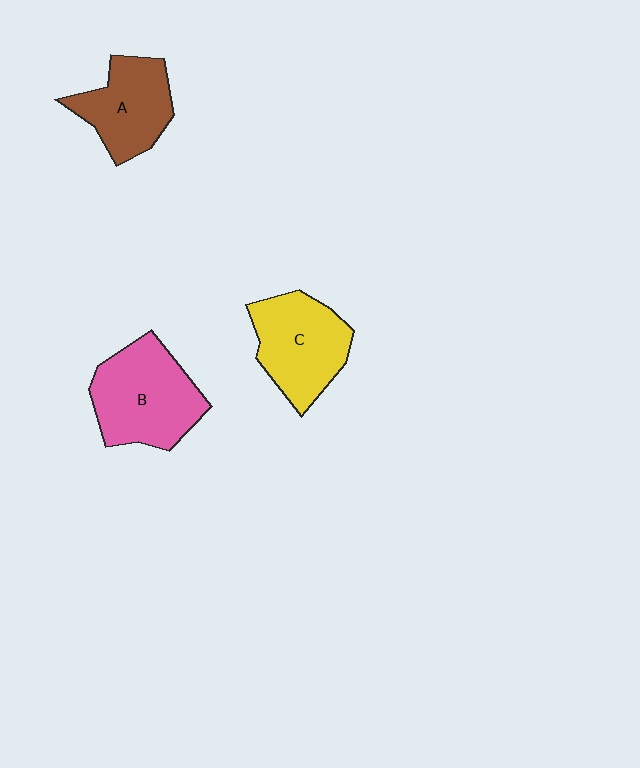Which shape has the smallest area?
Shape A (brown).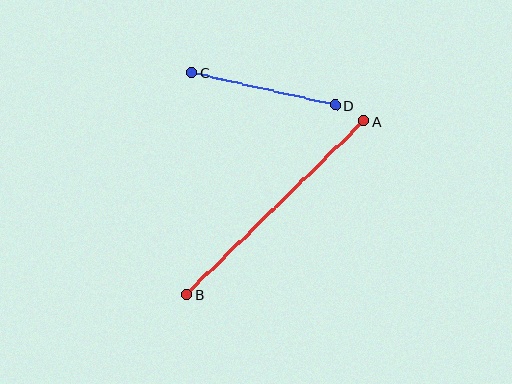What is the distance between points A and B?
The distance is approximately 248 pixels.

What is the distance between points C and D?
The distance is approximately 147 pixels.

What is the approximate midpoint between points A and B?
The midpoint is at approximately (275, 208) pixels.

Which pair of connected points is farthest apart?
Points A and B are farthest apart.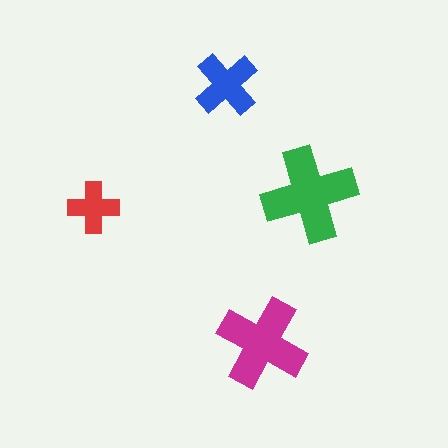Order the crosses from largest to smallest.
the green one, the magenta one, the blue one, the red one.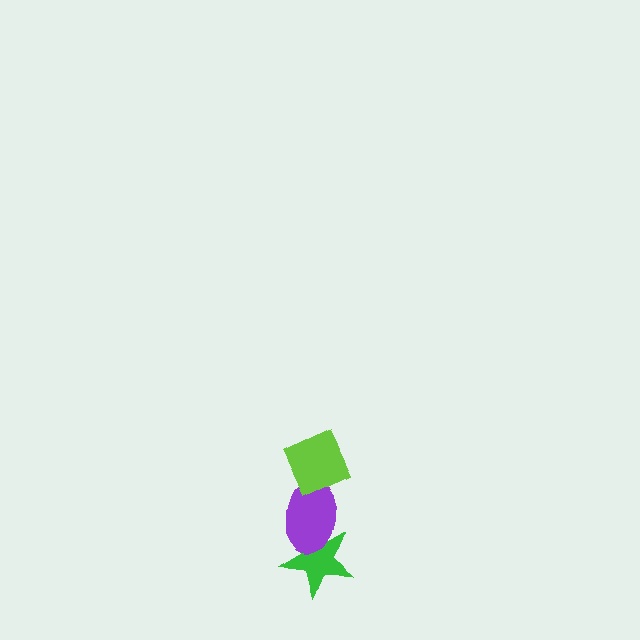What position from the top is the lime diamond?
The lime diamond is 1st from the top.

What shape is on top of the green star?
The purple ellipse is on top of the green star.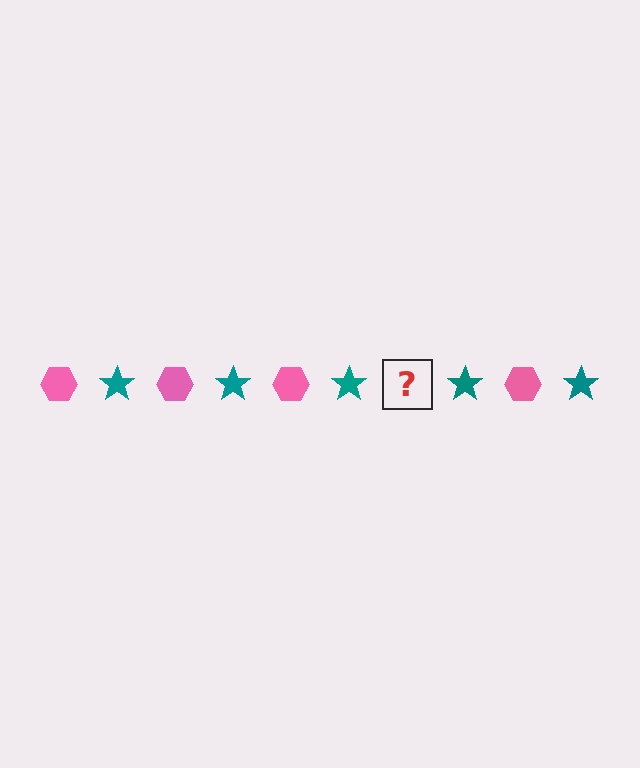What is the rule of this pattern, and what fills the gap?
The rule is that the pattern alternates between pink hexagon and teal star. The gap should be filled with a pink hexagon.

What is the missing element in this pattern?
The missing element is a pink hexagon.